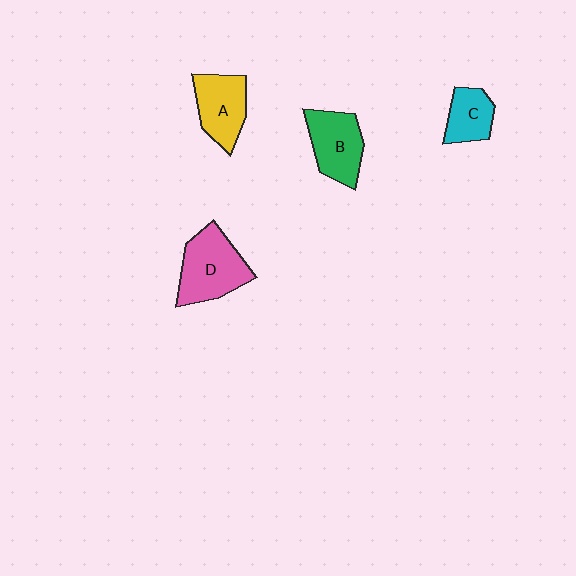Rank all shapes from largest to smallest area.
From largest to smallest: D (pink), B (green), A (yellow), C (cyan).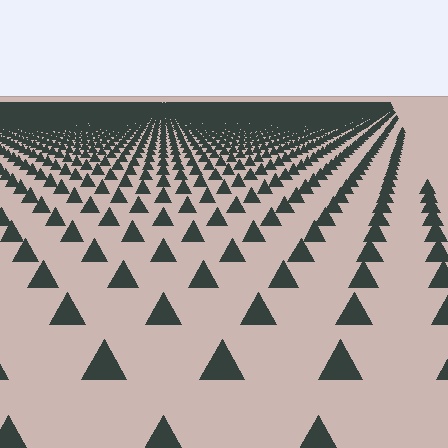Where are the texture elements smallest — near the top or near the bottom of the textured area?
Near the top.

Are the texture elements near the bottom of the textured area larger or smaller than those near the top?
Larger. Near the bottom, elements are closer to the viewer and appear at a bigger on-screen size.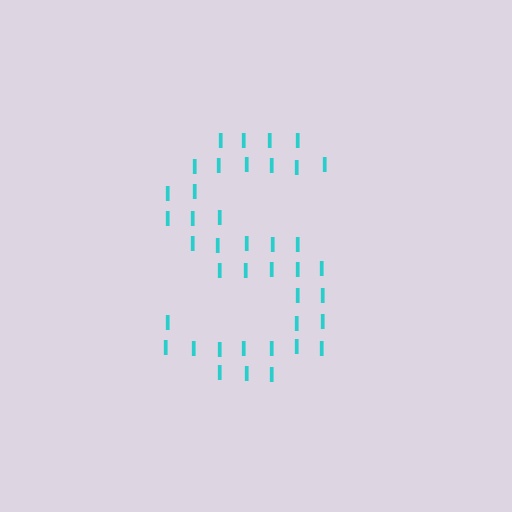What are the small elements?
The small elements are letter I's.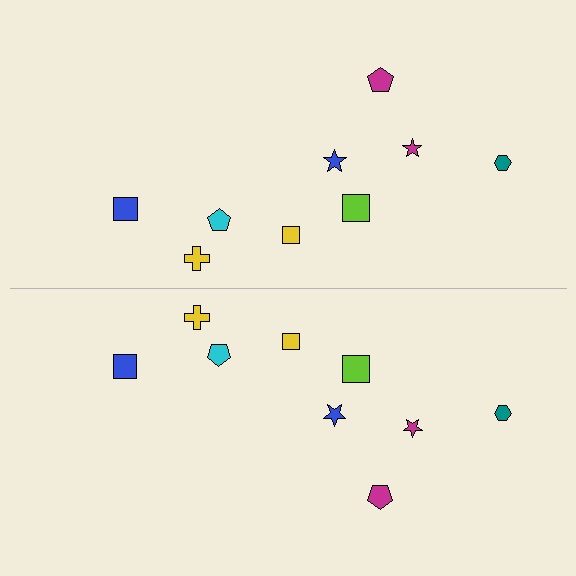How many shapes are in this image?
There are 18 shapes in this image.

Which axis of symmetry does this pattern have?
The pattern has a horizontal axis of symmetry running through the center of the image.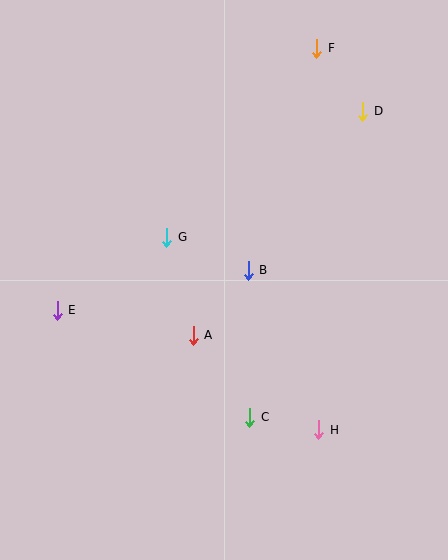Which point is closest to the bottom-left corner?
Point E is closest to the bottom-left corner.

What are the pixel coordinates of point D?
Point D is at (363, 111).